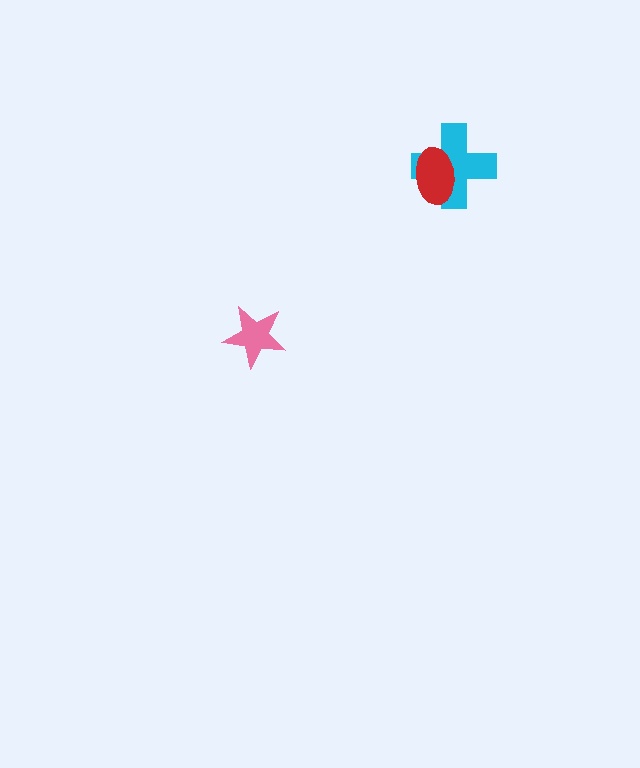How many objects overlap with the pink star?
0 objects overlap with the pink star.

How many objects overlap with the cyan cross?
1 object overlaps with the cyan cross.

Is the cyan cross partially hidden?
Yes, it is partially covered by another shape.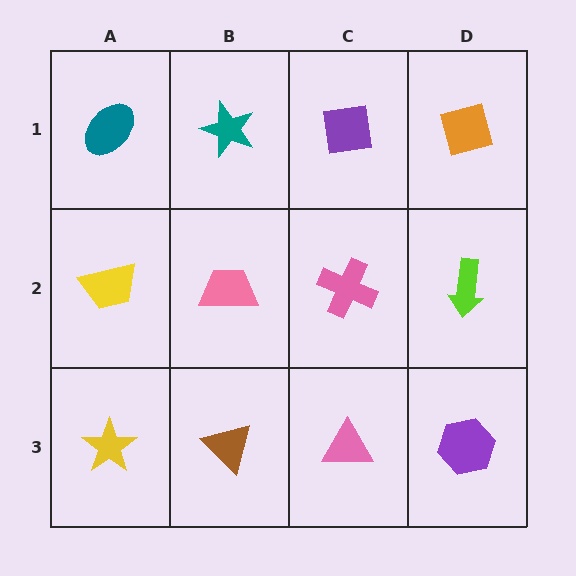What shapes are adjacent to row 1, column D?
A lime arrow (row 2, column D), a purple square (row 1, column C).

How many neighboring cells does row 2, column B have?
4.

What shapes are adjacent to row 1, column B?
A pink trapezoid (row 2, column B), a teal ellipse (row 1, column A), a purple square (row 1, column C).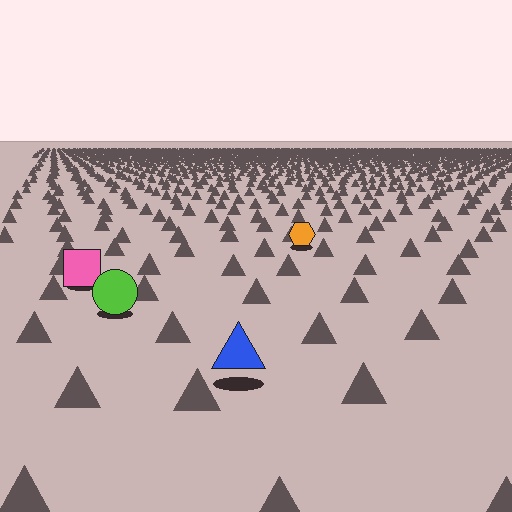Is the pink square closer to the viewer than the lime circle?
No. The lime circle is closer — you can tell from the texture gradient: the ground texture is coarser near it.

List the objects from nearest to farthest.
From nearest to farthest: the blue triangle, the lime circle, the pink square, the orange hexagon.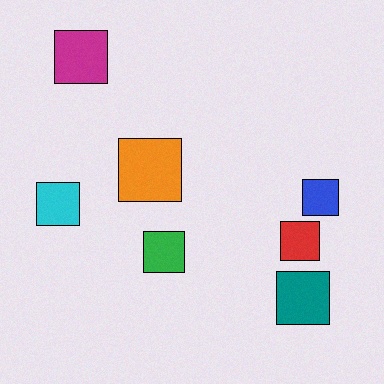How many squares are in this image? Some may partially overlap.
There are 7 squares.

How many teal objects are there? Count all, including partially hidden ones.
There is 1 teal object.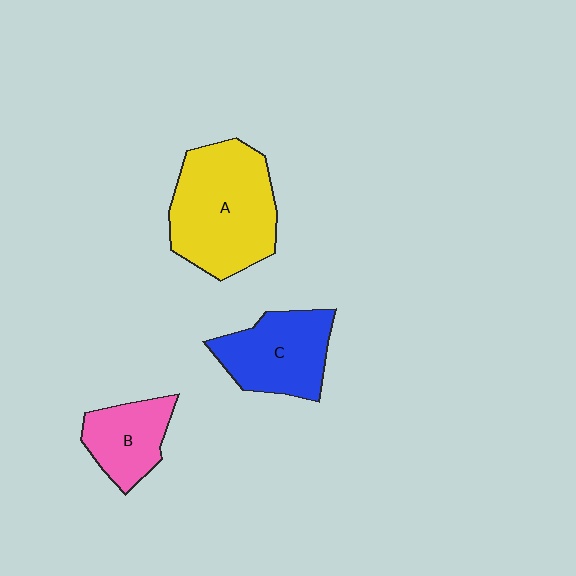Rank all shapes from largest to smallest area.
From largest to smallest: A (yellow), C (blue), B (pink).